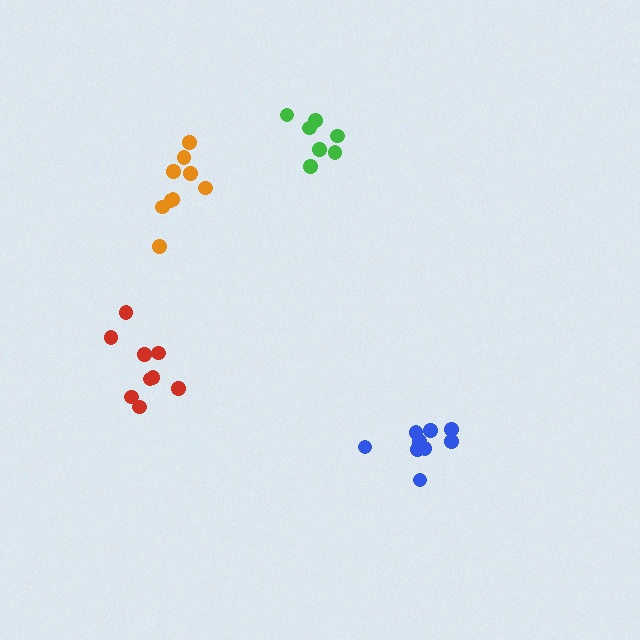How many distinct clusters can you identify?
There are 4 distinct clusters.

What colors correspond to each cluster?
The clusters are colored: blue, orange, red, green.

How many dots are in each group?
Group 1: 9 dots, Group 2: 9 dots, Group 3: 9 dots, Group 4: 7 dots (34 total).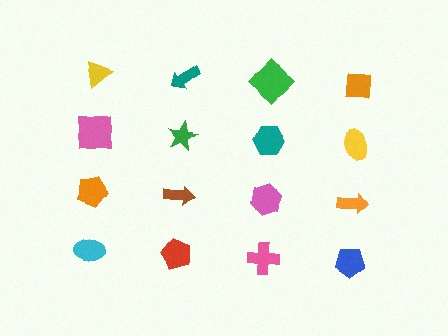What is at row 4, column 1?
A cyan ellipse.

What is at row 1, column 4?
An orange square.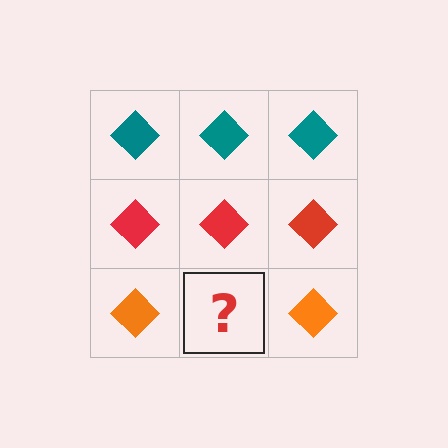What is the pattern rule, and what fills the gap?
The rule is that each row has a consistent color. The gap should be filled with an orange diamond.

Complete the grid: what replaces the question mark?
The question mark should be replaced with an orange diamond.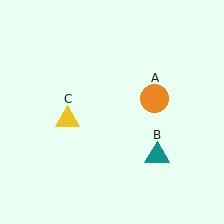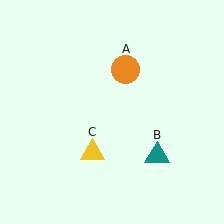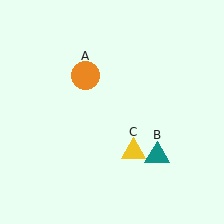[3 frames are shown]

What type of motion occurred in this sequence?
The orange circle (object A), yellow triangle (object C) rotated counterclockwise around the center of the scene.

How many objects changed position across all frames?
2 objects changed position: orange circle (object A), yellow triangle (object C).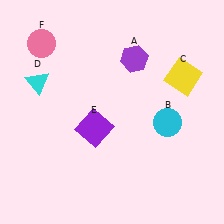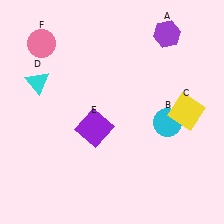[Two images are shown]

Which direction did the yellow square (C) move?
The yellow square (C) moved down.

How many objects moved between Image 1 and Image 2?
2 objects moved between the two images.